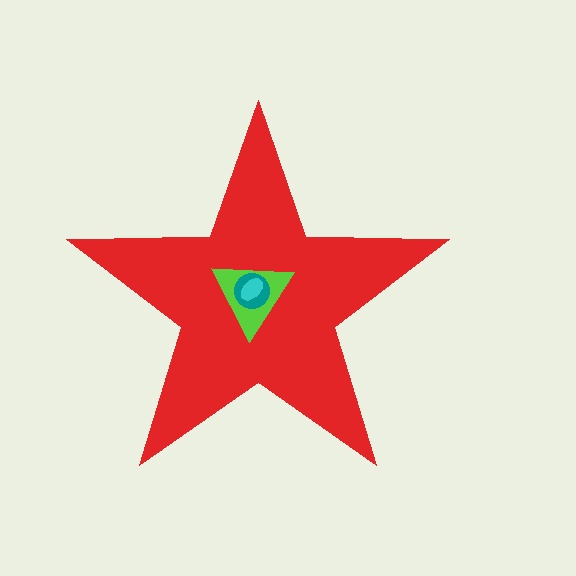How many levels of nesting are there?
4.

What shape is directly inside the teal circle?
The cyan ellipse.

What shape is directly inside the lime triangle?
The teal circle.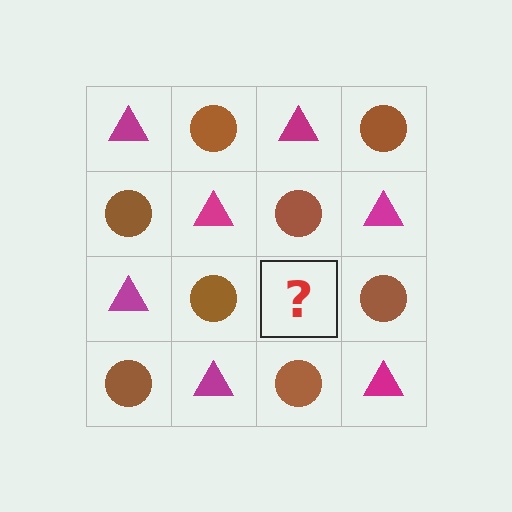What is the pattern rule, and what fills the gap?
The rule is that it alternates magenta triangle and brown circle in a checkerboard pattern. The gap should be filled with a magenta triangle.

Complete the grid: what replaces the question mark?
The question mark should be replaced with a magenta triangle.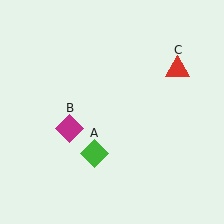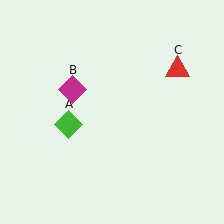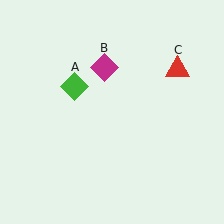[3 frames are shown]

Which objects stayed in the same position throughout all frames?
Red triangle (object C) remained stationary.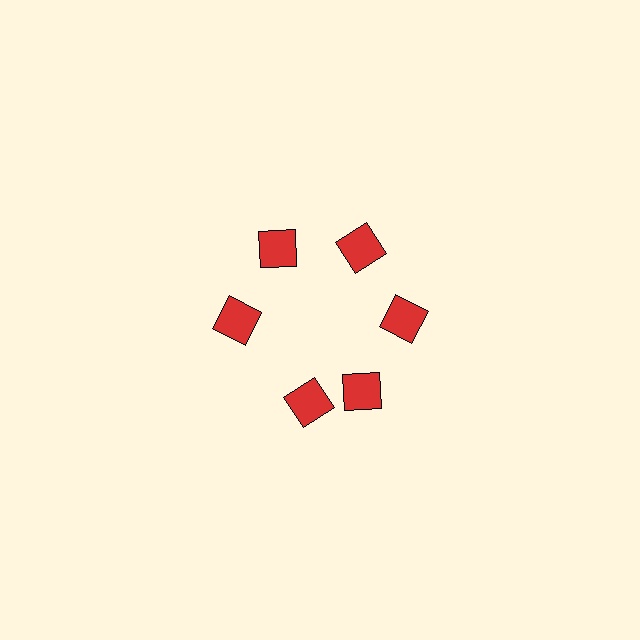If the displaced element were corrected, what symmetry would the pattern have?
It would have 6-fold rotational symmetry — the pattern would map onto itself every 60 degrees.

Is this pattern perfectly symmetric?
No. The 6 red squares are arranged in a ring, but one element near the 7 o'clock position is rotated out of alignment along the ring, breaking the 6-fold rotational symmetry.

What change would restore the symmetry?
The symmetry would be restored by rotating it back into even spacing with its neighbors so that all 6 squares sit at equal angles and equal distance from the center.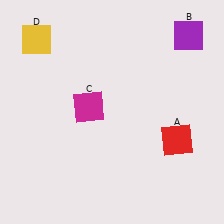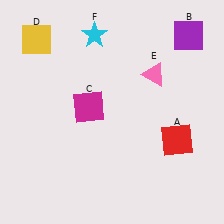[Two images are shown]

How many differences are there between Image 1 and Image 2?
There are 2 differences between the two images.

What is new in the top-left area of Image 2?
A cyan star (F) was added in the top-left area of Image 2.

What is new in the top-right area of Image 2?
A pink triangle (E) was added in the top-right area of Image 2.